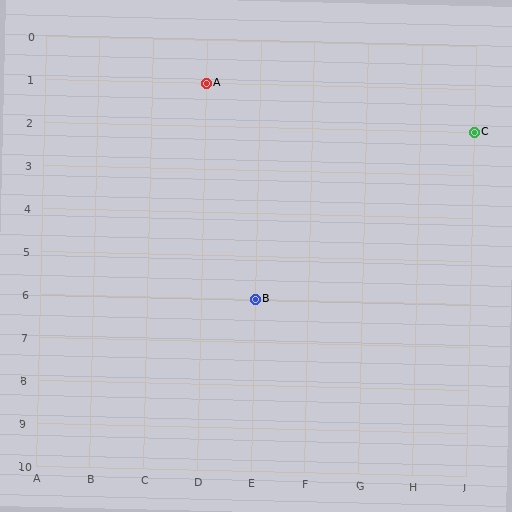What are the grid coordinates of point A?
Point A is at grid coordinates (D, 1).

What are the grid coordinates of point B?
Point B is at grid coordinates (E, 6).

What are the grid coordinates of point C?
Point C is at grid coordinates (I, 2).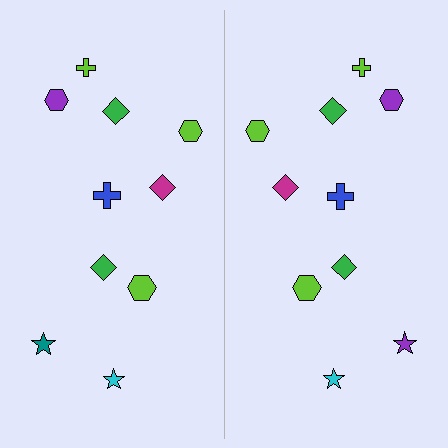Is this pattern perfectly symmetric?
No, the pattern is not perfectly symmetric. The purple star on the right side breaks the symmetry — its mirror counterpart is teal.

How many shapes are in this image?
There are 20 shapes in this image.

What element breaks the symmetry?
The purple star on the right side breaks the symmetry — its mirror counterpart is teal.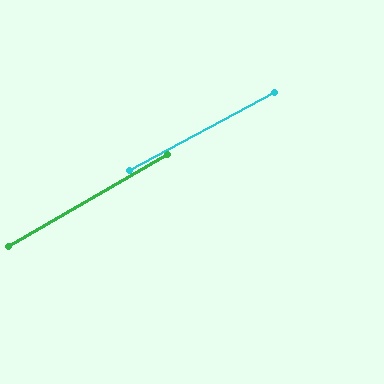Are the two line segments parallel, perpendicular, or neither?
Parallel — their directions differ by only 1.7°.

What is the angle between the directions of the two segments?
Approximately 2 degrees.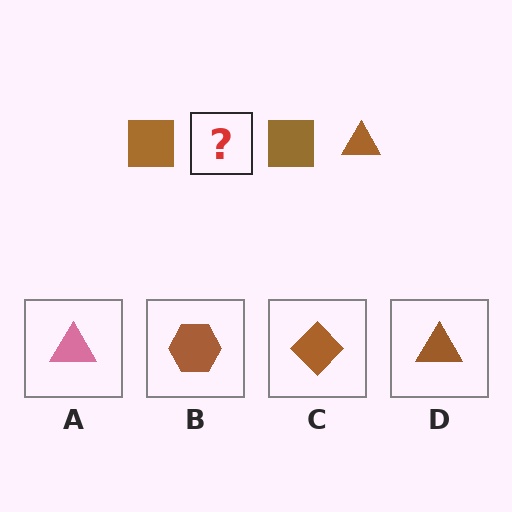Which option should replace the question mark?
Option D.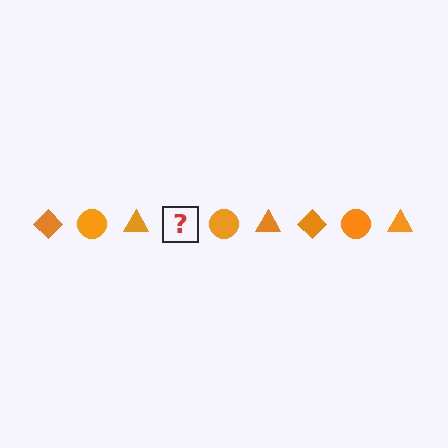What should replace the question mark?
The question mark should be replaced with an orange diamond.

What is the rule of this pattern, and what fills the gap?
The rule is that the pattern cycles through diamond, circle, triangle shapes in orange. The gap should be filled with an orange diamond.